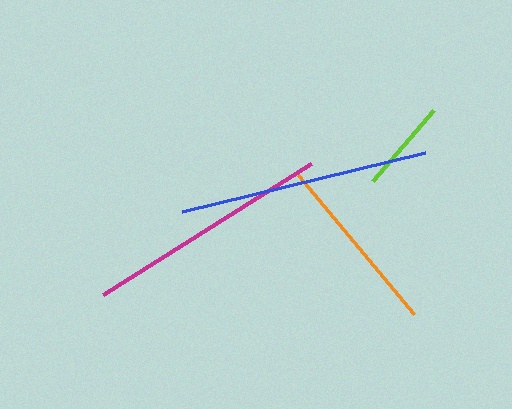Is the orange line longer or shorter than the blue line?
The blue line is longer than the orange line.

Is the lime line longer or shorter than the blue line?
The blue line is longer than the lime line.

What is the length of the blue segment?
The blue segment is approximately 250 pixels long.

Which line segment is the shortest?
The lime line is the shortest at approximately 93 pixels.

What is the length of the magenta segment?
The magenta segment is approximately 246 pixels long.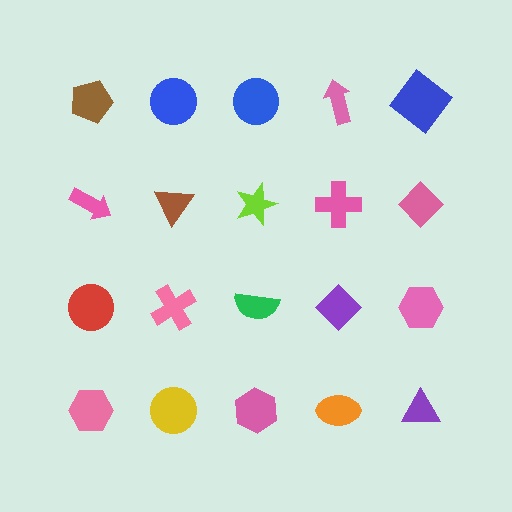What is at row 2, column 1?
A pink arrow.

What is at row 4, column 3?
A pink hexagon.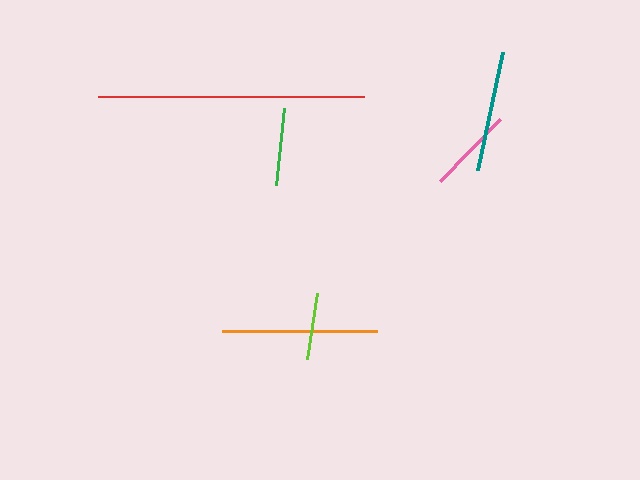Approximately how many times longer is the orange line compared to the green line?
The orange line is approximately 2.0 times the length of the green line.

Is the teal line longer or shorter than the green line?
The teal line is longer than the green line.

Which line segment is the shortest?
The lime line is the shortest at approximately 67 pixels.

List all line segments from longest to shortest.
From longest to shortest: red, orange, teal, pink, green, lime.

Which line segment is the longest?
The red line is the longest at approximately 265 pixels.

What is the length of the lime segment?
The lime segment is approximately 67 pixels long.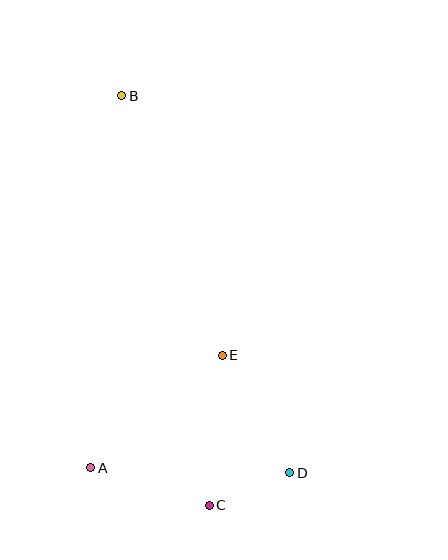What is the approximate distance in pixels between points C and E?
The distance between C and E is approximately 151 pixels.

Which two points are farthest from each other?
Points B and C are farthest from each other.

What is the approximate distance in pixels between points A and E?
The distance between A and E is approximately 173 pixels.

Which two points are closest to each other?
Points C and D are closest to each other.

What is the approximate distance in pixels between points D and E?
The distance between D and E is approximately 136 pixels.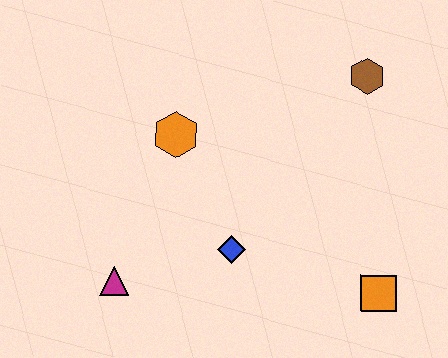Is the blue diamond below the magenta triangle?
No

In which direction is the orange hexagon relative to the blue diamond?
The orange hexagon is above the blue diamond.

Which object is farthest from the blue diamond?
The brown hexagon is farthest from the blue diamond.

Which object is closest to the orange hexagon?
The blue diamond is closest to the orange hexagon.